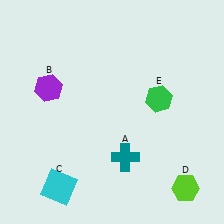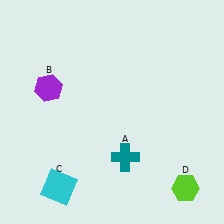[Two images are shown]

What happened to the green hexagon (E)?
The green hexagon (E) was removed in Image 2. It was in the top-right area of Image 1.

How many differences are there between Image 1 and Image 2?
There is 1 difference between the two images.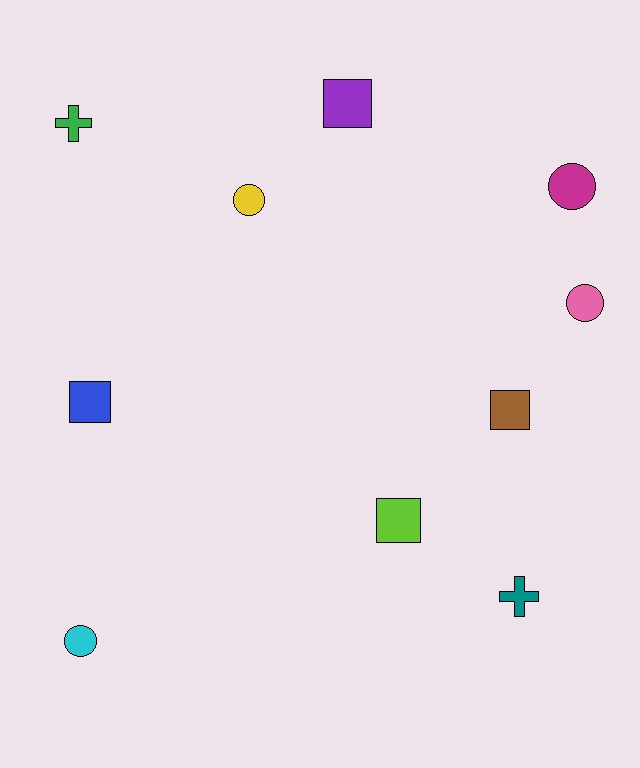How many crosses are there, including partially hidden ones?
There are 2 crosses.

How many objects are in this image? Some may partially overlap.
There are 10 objects.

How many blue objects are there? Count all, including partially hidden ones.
There is 1 blue object.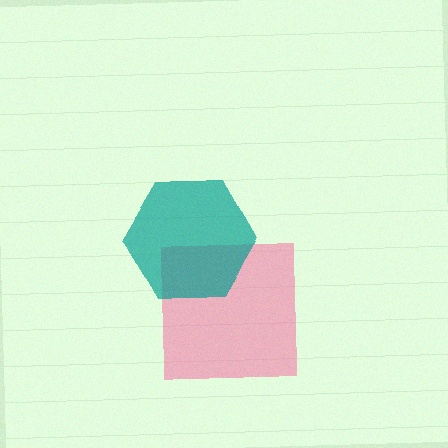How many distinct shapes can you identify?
There are 2 distinct shapes: a pink square, a teal hexagon.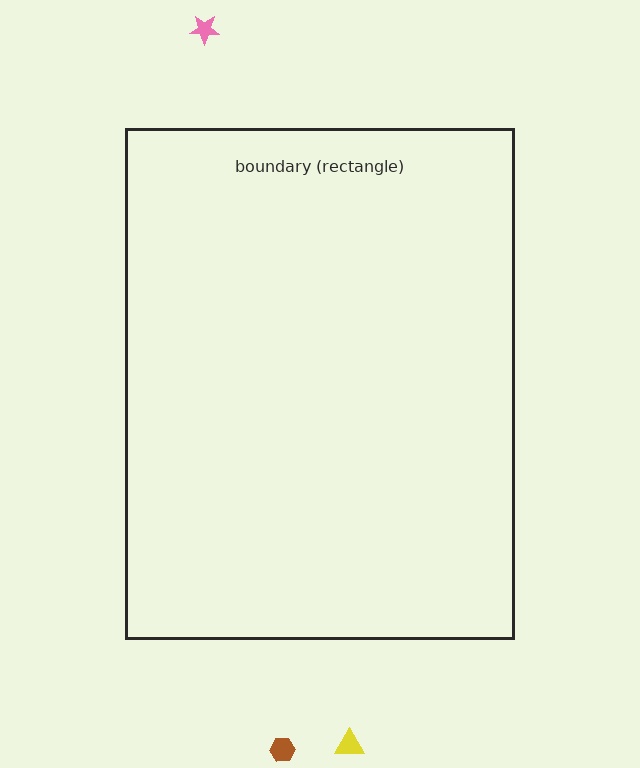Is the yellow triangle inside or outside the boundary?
Outside.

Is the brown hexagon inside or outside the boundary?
Outside.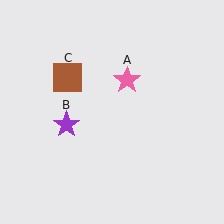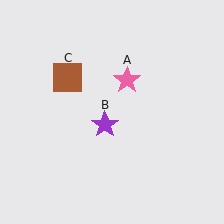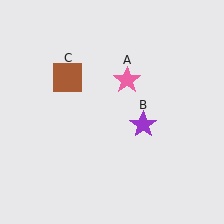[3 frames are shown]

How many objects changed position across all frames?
1 object changed position: purple star (object B).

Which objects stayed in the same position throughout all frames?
Pink star (object A) and brown square (object C) remained stationary.